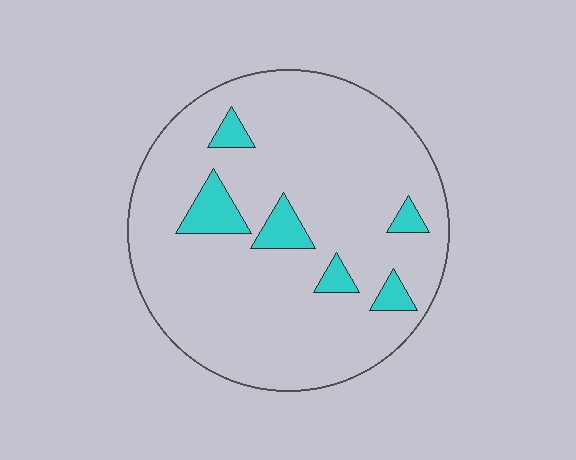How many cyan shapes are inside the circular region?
6.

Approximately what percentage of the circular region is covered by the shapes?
Approximately 10%.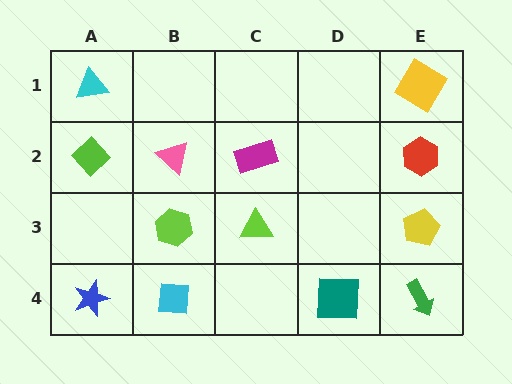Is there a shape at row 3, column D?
No, that cell is empty.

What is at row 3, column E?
A yellow pentagon.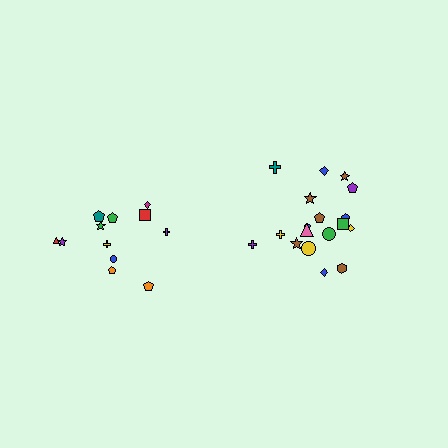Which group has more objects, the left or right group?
The right group.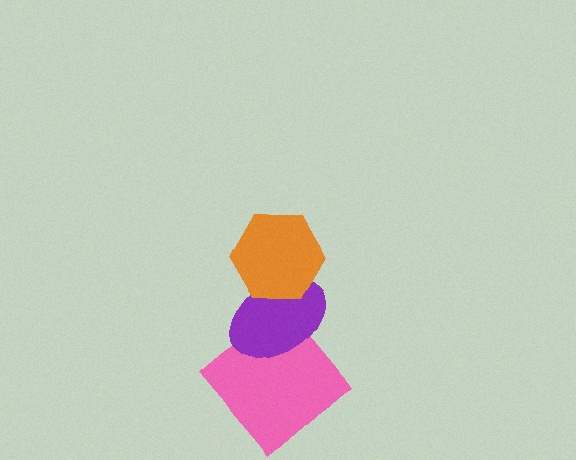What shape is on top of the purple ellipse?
The orange hexagon is on top of the purple ellipse.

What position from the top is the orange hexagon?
The orange hexagon is 1st from the top.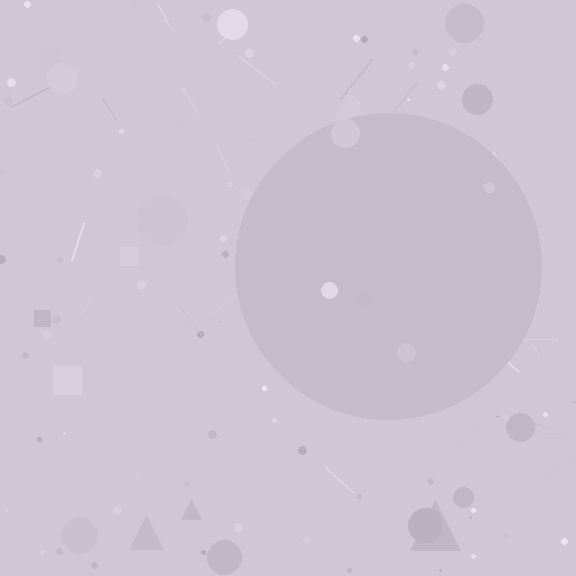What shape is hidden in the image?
A circle is hidden in the image.